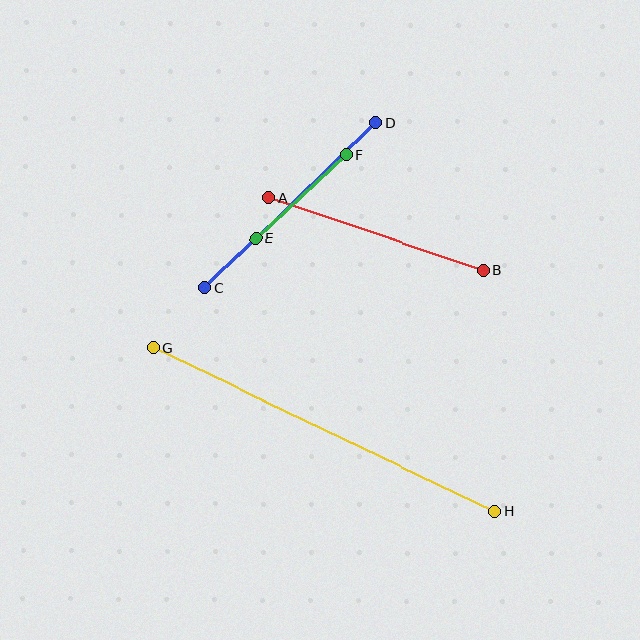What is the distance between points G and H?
The distance is approximately 378 pixels.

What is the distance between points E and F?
The distance is approximately 123 pixels.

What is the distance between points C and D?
The distance is approximately 237 pixels.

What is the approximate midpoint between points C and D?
The midpoint is at approximately (290, 205) pixels.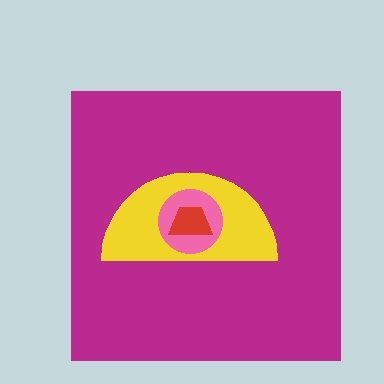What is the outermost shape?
The magenta square.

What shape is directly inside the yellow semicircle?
The pink circle.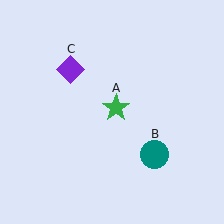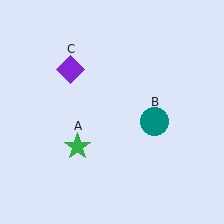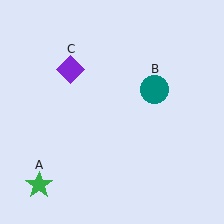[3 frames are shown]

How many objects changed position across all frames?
2 objects changed position: green star (object A), teal circle (object B).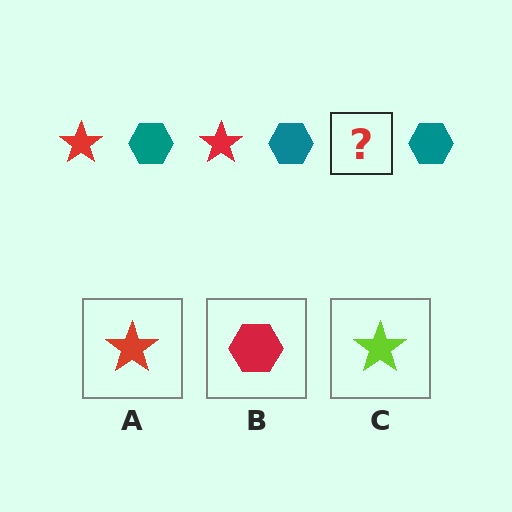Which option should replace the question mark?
Option A.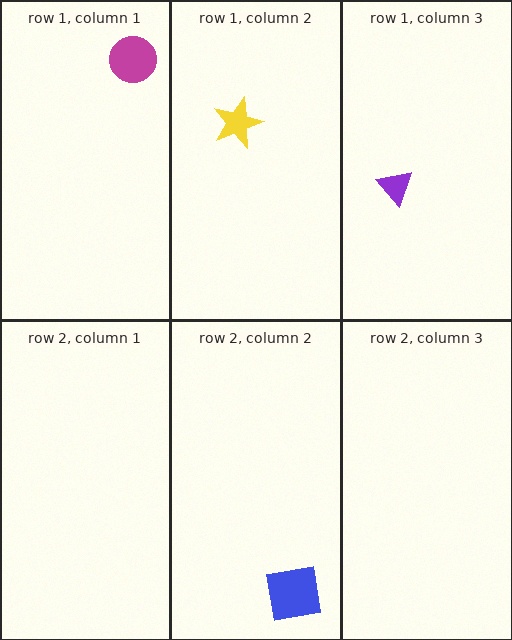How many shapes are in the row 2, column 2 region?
1.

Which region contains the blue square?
The row 2, column 2 region.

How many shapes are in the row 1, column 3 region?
1.